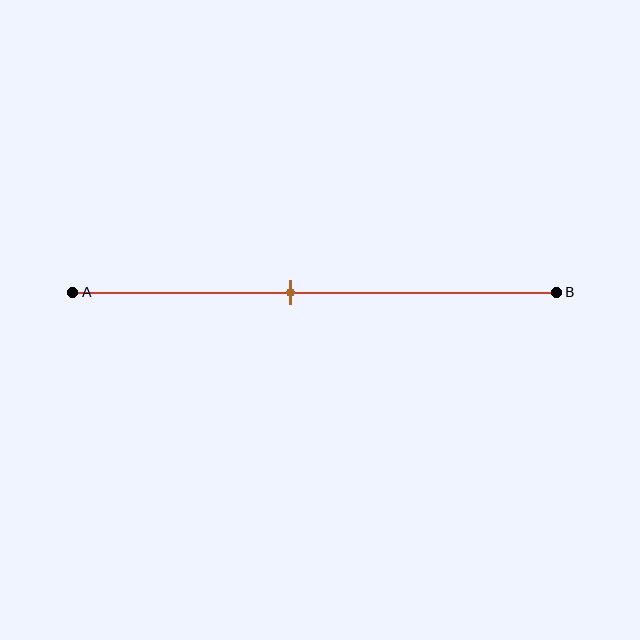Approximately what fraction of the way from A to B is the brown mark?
The brown mark is approximately 45% of the way from A to B.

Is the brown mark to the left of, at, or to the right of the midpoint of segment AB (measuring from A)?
The brown mark is to the left of the midpoint of segment AB.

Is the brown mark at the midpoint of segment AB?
No, the mark is at about 45% from A, not at the 50% midpoint.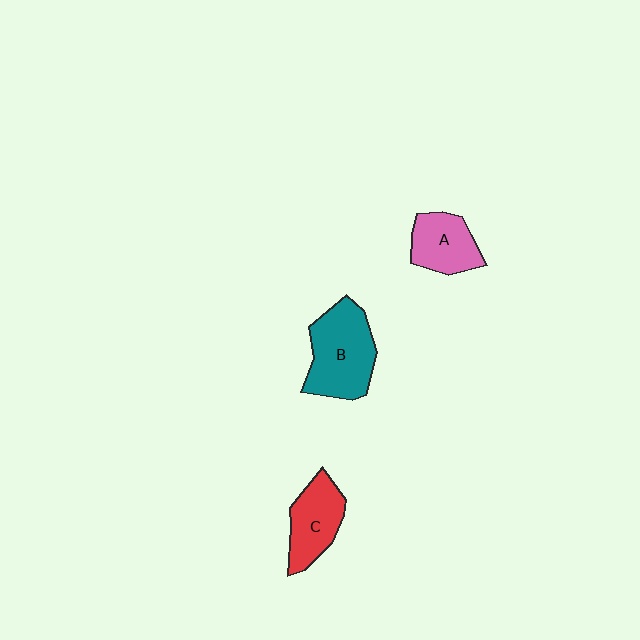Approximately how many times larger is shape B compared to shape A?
Approximately 1.6 times.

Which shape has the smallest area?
Shape A (pink).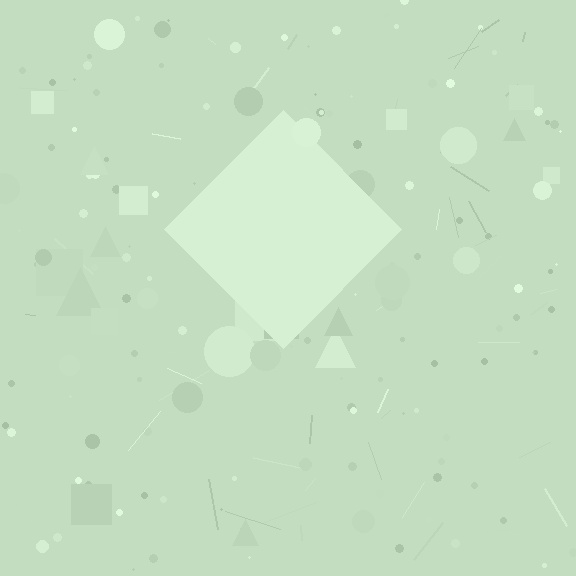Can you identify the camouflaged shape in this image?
The camouflaged shape is a diamond.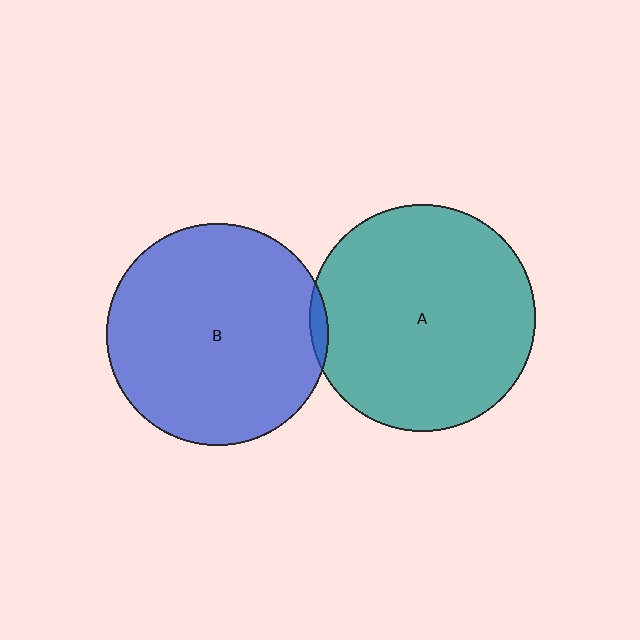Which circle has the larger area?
Circle A (teal).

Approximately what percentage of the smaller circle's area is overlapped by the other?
Approximately 5%.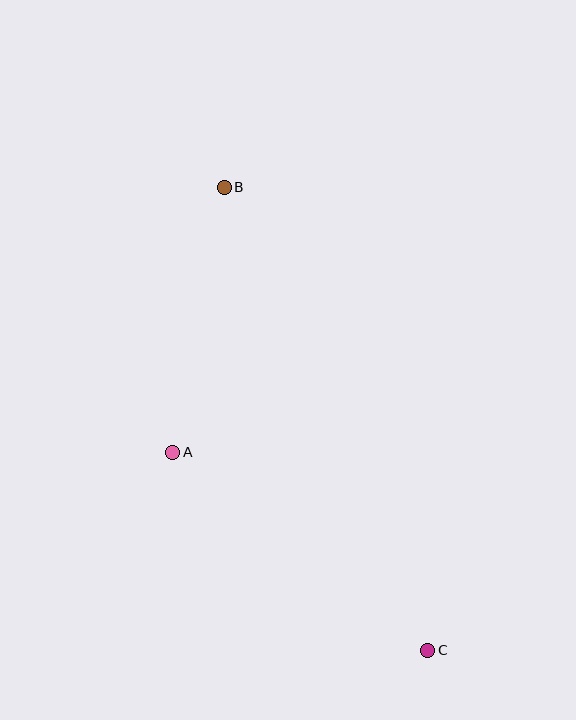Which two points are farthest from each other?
Points B and C are farthest from each other.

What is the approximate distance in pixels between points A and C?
The distance between A and C is approximately 323 pixels.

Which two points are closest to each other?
Points A and B are closest to each other.